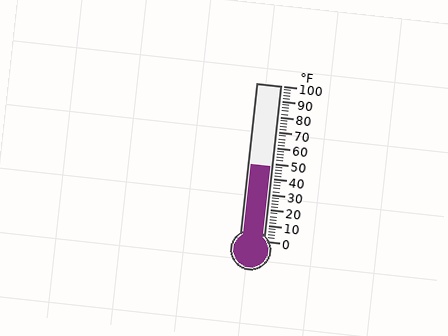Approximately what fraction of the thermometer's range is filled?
The thermometer is filled to approximately 50% of its range.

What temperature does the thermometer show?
The thermometer shows approximately 48°F.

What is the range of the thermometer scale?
The thermometer scale ranges from 0°F to 100°F.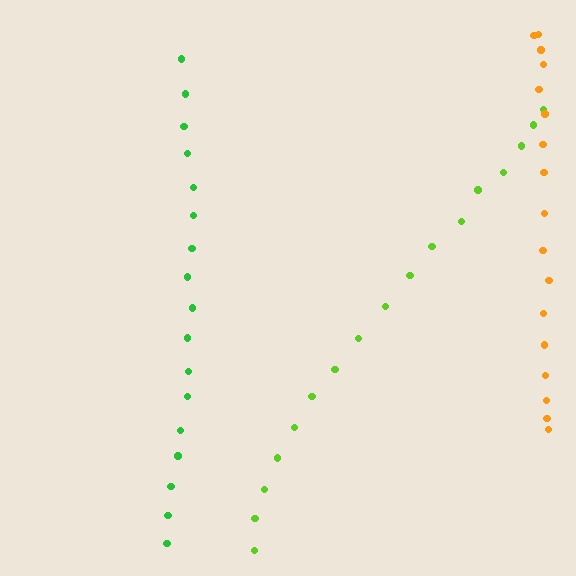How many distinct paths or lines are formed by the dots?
There are 3 distinct paths.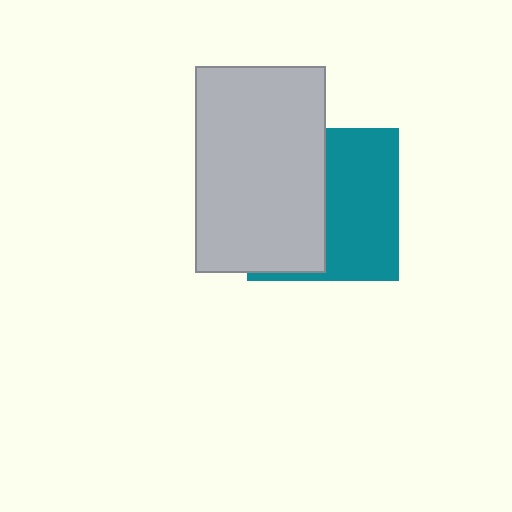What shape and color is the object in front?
The object in front is a light gray rectangle.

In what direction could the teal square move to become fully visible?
The teal square could move right. That would shift it out from behind the light gray rectangle entirely.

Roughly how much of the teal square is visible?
About half of it is visible (roughly 51%).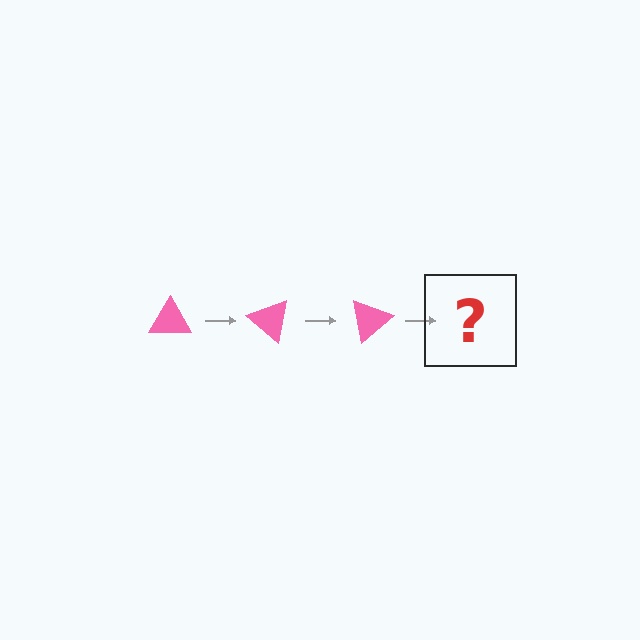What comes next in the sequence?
The next element should be a pink triangle rotated 120 degrees.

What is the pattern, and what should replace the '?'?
The pattern is that the triangle rotates 40 degrees each step. The '?' should be a pink triangle rotated 120 degrees.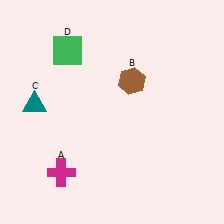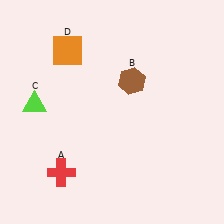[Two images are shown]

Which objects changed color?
A changed from magenta to red. C changed from teal to lime. D changed from green to orange.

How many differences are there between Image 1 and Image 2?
There are 3 differences between the two images.